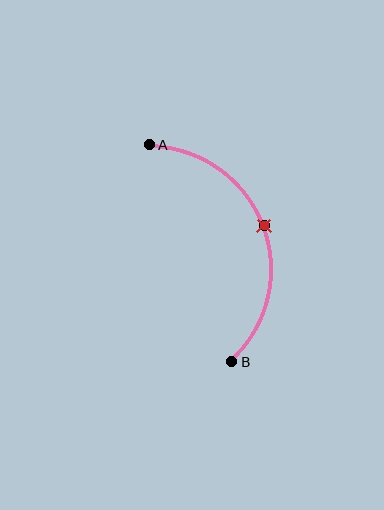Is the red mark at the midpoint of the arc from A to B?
Yes. The red mark lies on the arc at equal arc-length from both A and B — it is the arc midpoint.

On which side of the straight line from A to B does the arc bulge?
The arc bulges to the right of the straight line connecting A and B.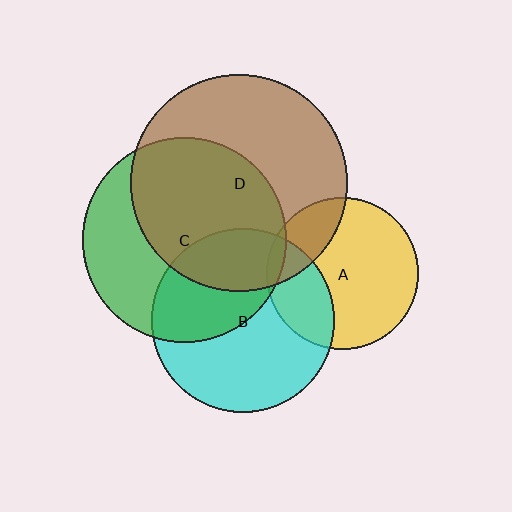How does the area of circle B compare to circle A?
Approximately 1.5 times.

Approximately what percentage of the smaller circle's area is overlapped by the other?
Approximately 30%.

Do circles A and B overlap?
Yes.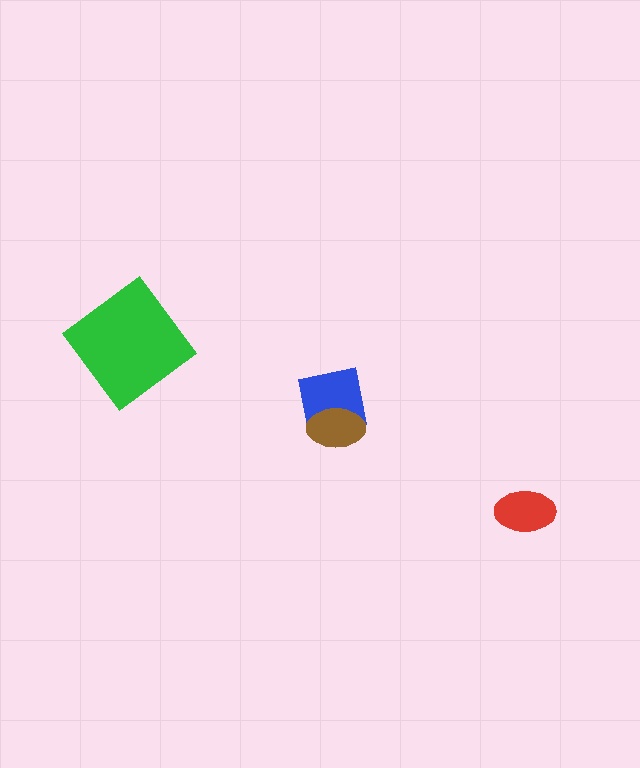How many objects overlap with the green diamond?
0 objects overlap with the green diamond.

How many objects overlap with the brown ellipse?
1 object overlaps with the brown ellipse.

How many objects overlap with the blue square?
1 object overlaps with the blue square.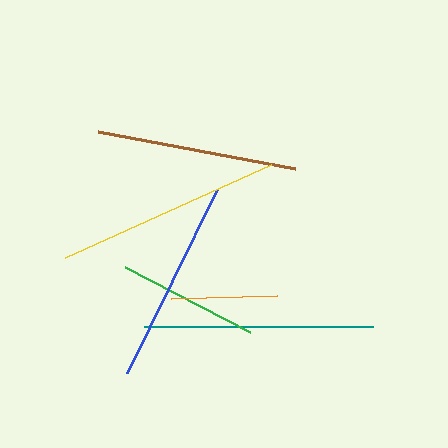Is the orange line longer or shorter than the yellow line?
The yellow line is longer than the orange line.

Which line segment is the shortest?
The orange line is the shortest at approximately 107 pixels.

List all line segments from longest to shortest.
From longest to shortest: teal, yellow, blue, brown, green, orange.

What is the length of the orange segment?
The orange segment is approximately 107 pixels long.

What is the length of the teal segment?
The teal segment is approximately 229 pixels long.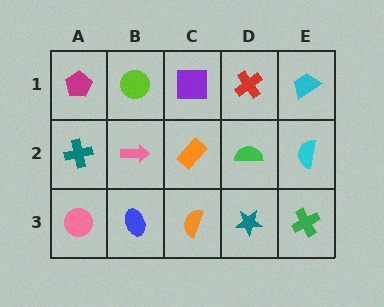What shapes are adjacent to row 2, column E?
A cyan trapezoid (row 1, column E), a green cross (row 3, column E), a green semicircle (row 2, column D).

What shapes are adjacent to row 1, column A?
A teal cross (row 2, column A), a lime circle (row 1, column B).